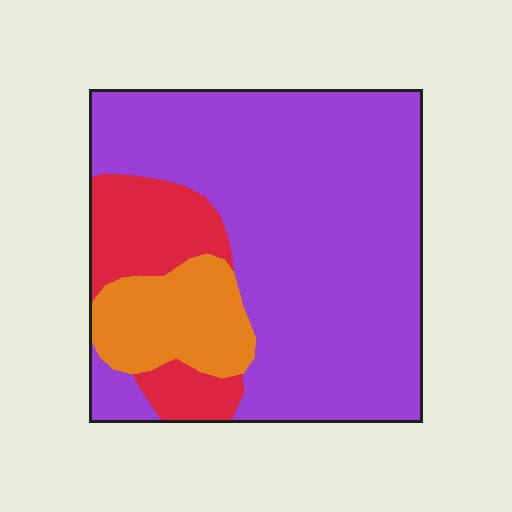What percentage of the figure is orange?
Orange covers about 15% of the figure.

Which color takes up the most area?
Purple, at roughly 70%.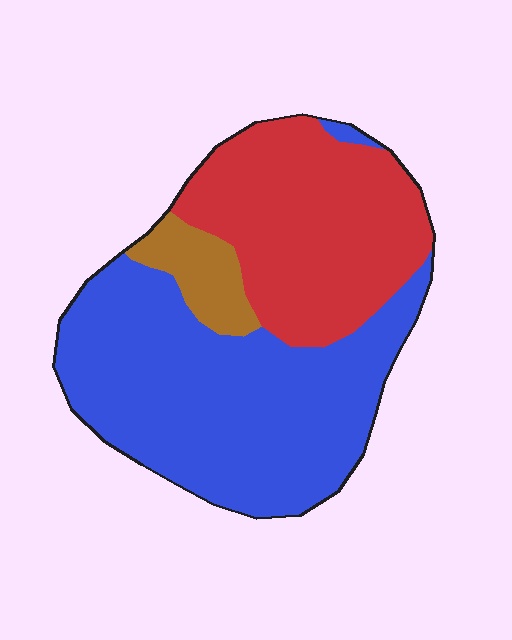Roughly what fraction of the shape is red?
Red takes up between a third and a half of the shape.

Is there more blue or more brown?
Blue.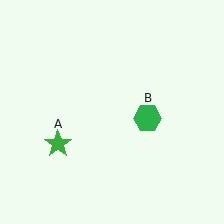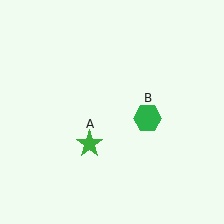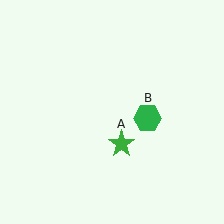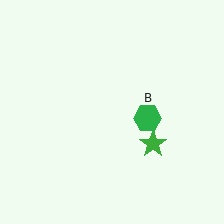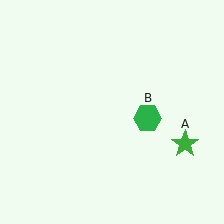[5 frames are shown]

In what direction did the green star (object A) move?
The green star (object A) moved right.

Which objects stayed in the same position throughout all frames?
Green hexagon (object B) remained stationary.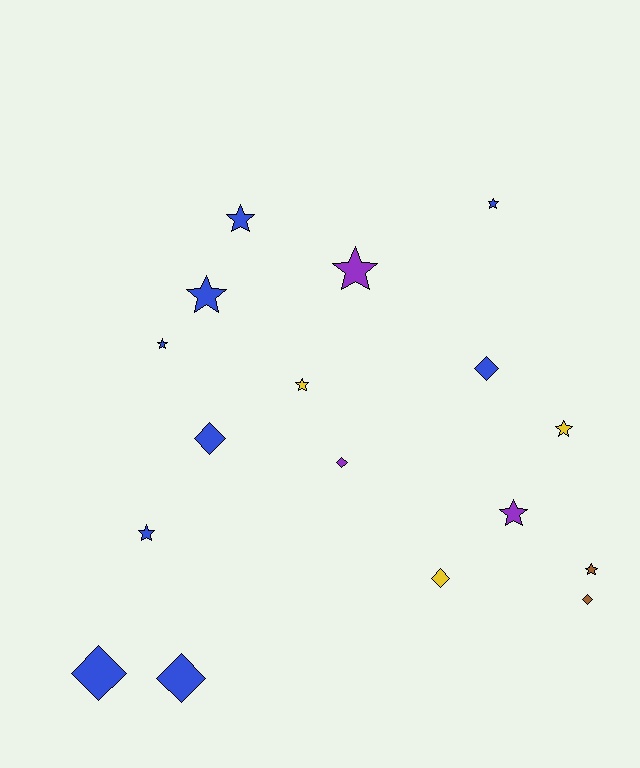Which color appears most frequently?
Blue, with 9 objects.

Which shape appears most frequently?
Star, with 10 objects.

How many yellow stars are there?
There are 2 yellow stars.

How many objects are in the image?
There are 17 objects.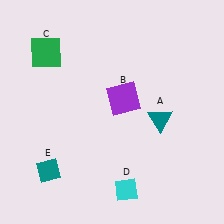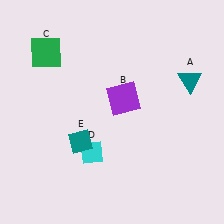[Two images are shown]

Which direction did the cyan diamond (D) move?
The cyan diamond (D) moved up.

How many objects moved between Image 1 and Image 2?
3 objects moved between the two images.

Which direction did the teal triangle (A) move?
The teal triangle (A) moved up.